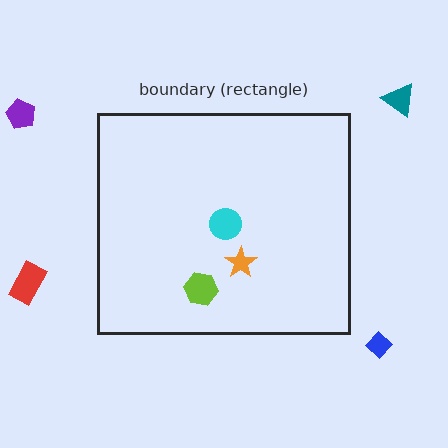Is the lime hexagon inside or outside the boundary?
Inside.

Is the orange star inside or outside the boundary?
Inside.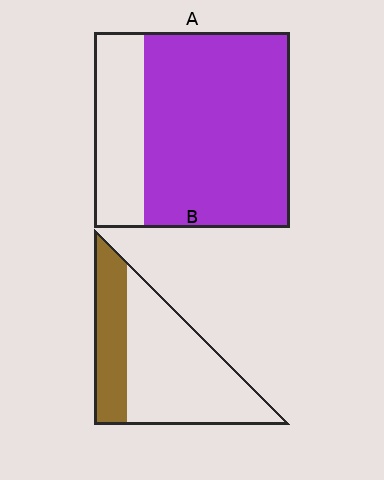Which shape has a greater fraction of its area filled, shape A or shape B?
Shape A.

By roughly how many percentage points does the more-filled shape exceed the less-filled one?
By roughly 45 percentage points (A over B).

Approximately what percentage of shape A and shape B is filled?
A is approximately 75% and B is approximately 30%.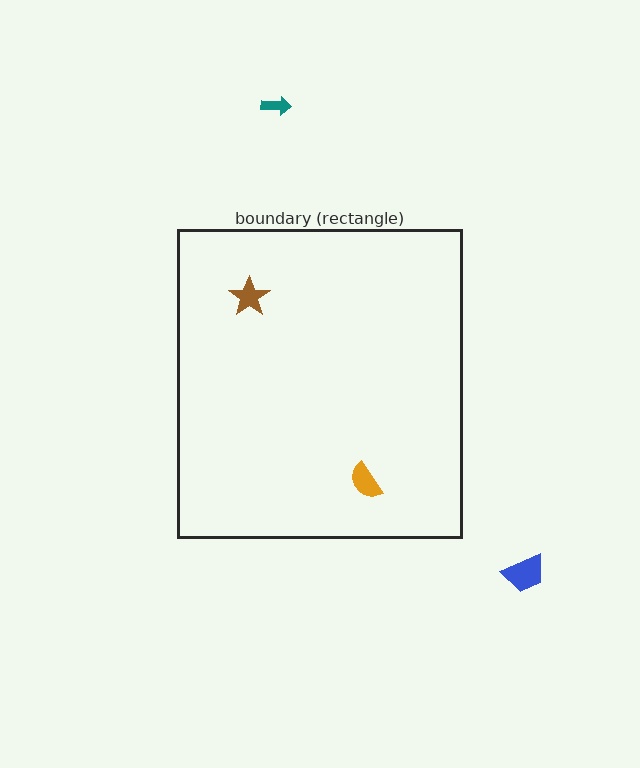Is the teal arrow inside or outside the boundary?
Outside.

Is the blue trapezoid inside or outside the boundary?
Outside.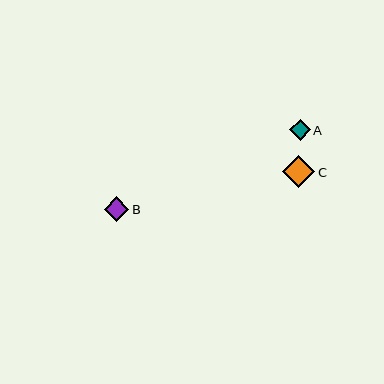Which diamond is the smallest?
Diamond A is the smallest with a size of approximately 21 pixels.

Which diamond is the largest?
Diamond C is the largest with a size of approximately 32 pixels.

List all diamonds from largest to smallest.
From largest to smallest: C, B, A.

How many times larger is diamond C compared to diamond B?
Diamond C is approximately 1.3 times the size of diamond B.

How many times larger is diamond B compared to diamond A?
Diamond B is approximately 1.2 times the size of diamond A.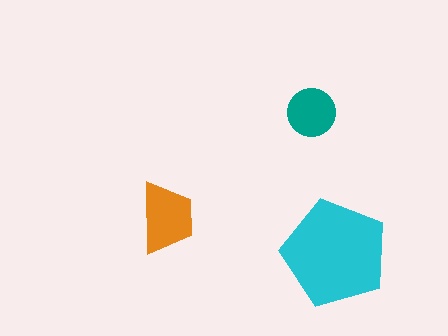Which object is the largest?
The cyan pentagon.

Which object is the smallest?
The teal circle.